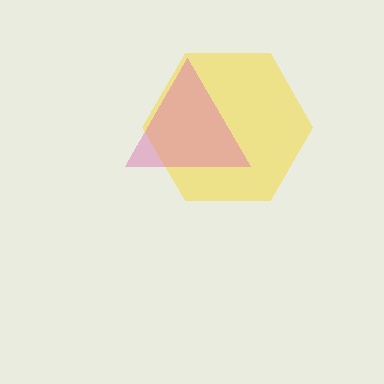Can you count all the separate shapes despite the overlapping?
Yes, there are 2 separate shapes.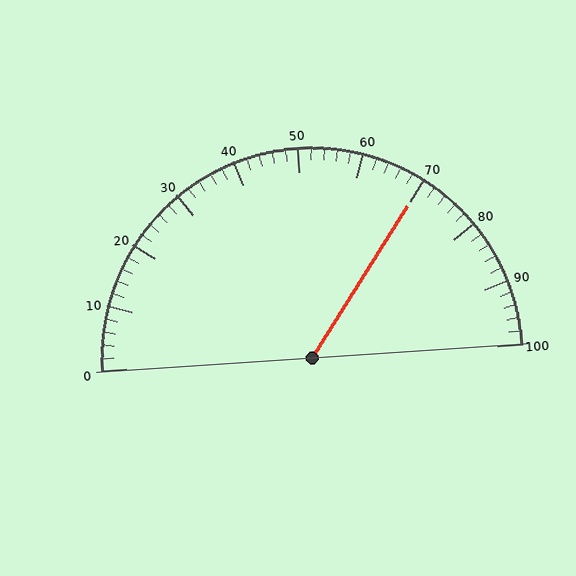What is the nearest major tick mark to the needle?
The nearest major tick mark is 70.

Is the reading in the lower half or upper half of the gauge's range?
The reading is in the upper half of the range (0 to 100).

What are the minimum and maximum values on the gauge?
The gauge ranges from 0 to 100.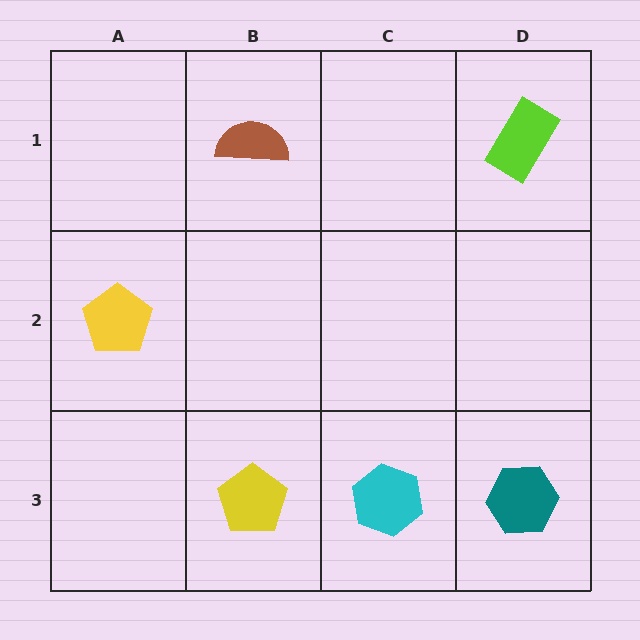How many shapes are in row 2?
1 shape.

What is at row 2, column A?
A yellow pentagon.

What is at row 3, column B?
A yellow pentagon.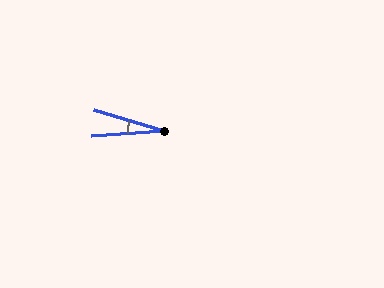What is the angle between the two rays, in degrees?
Approximately 20 degrees.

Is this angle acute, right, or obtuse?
It is acute.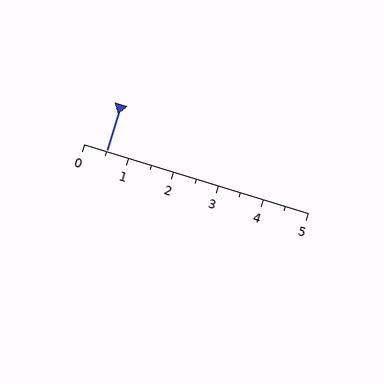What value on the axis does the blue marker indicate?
The marker indicates approximately 0.5.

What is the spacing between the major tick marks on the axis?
The major ticks are spaced 1 apart.